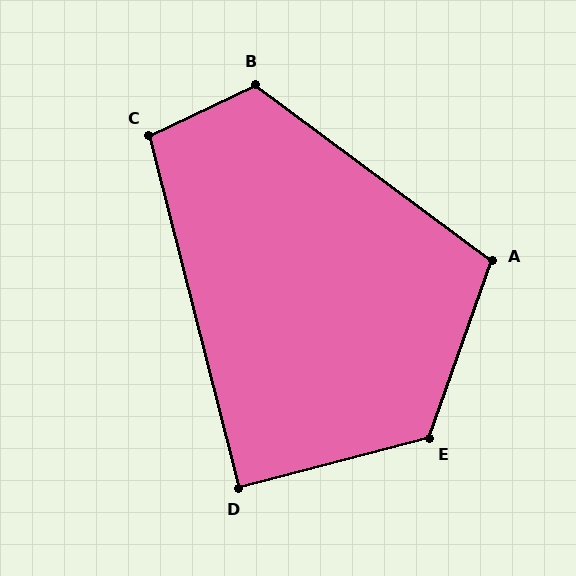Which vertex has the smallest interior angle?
D, at approximately 90 degrees.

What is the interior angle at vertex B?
Approximately 118 degrees (obtuse).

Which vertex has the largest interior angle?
E, at approximately 124 degrees.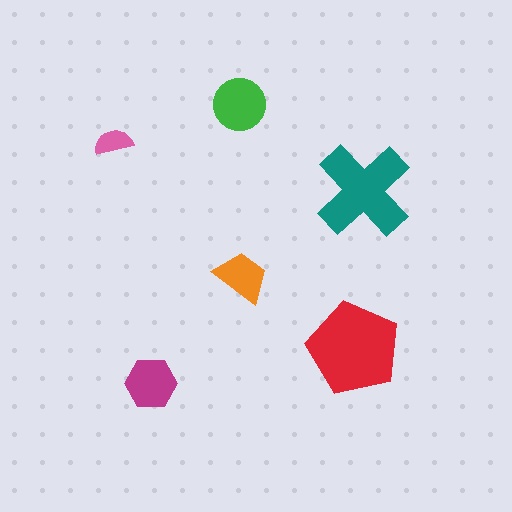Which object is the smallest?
The pink semicircle.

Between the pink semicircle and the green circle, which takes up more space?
The green circle.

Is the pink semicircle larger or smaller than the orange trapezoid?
Smaller.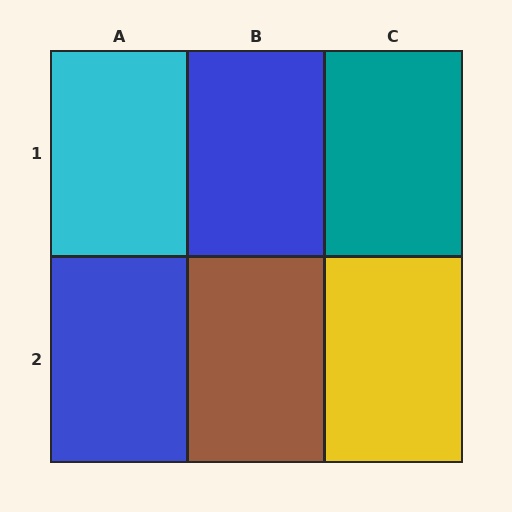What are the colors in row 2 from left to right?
Blue, brown, yellow.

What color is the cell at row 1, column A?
Cyan.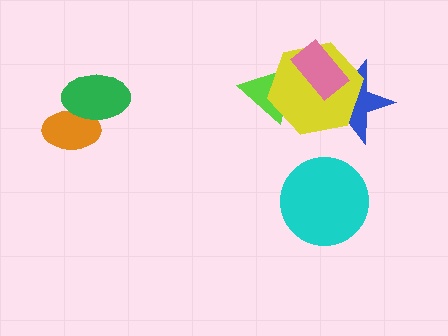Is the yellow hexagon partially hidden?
Yes, it is partially covered by another shape.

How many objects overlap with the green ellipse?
1 object overlaps with the green ellipse.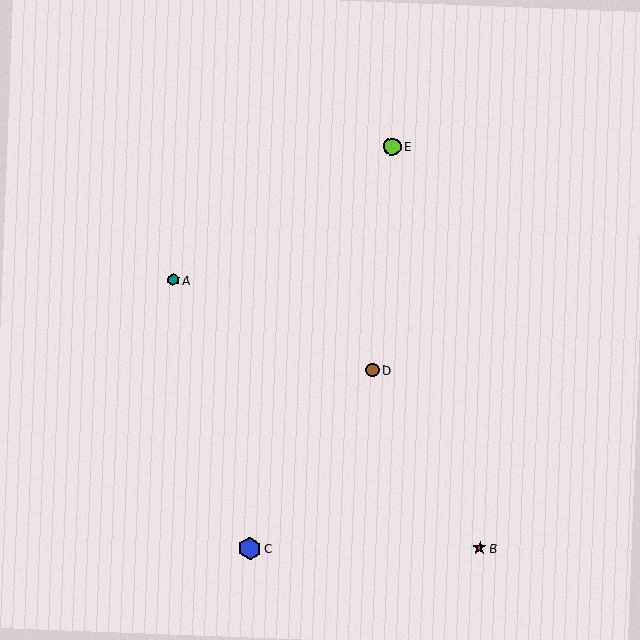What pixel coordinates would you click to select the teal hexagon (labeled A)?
Click at (173, 280) to select the teal hexagon A.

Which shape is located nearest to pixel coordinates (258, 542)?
The blue hexagon (labeled C) at (250, 548) is nearest to that location.